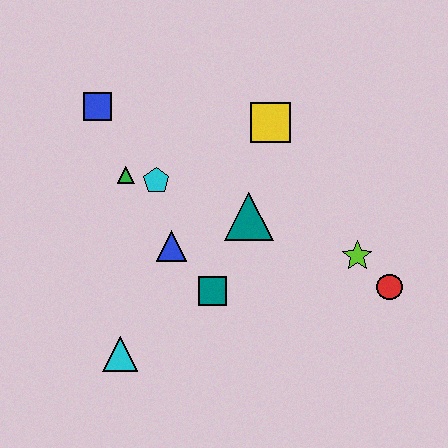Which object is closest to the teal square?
The blue triangle is closest to the teal square.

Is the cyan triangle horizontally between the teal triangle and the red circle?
No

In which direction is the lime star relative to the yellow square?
The lime star is below the yellow square.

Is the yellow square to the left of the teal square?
No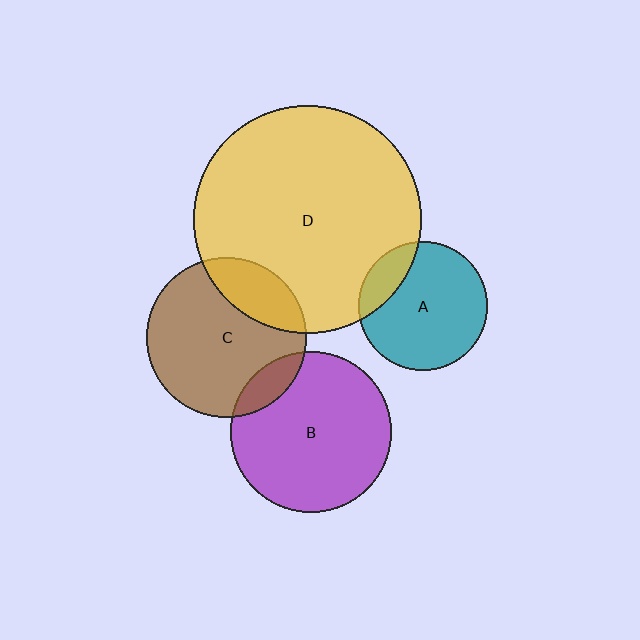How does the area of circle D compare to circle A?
Approximately 3.1 times.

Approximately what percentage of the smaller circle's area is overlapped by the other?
Approximately 10%.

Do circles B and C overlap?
Yes.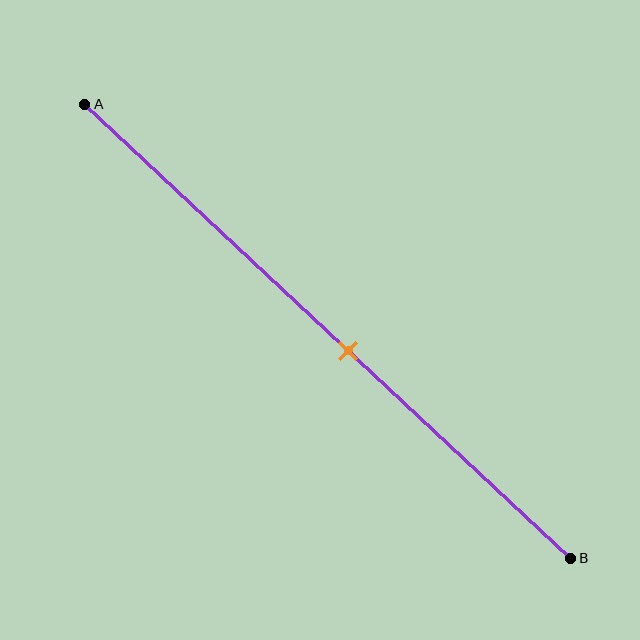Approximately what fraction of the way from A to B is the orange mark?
The orange mark is approximately 55% of the way from A to B.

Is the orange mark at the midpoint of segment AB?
No, the mark is at about 55% from A, not at the 50% midpoint.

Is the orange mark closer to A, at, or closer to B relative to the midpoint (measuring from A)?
The orange mark is closer to point B than the midpoint of segment AB.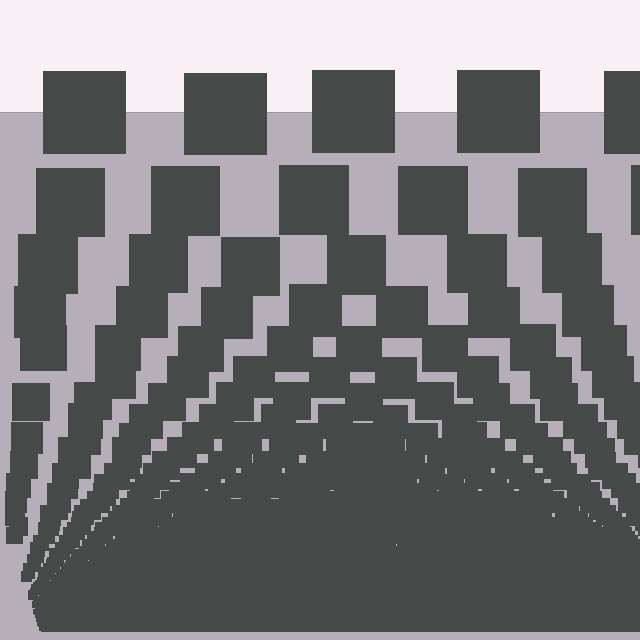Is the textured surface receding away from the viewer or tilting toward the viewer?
The surface appears to tilt toward the viewer. Texture elements get larger and sparser toward the top.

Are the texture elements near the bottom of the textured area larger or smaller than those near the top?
Smaller. The gradient is inverted — elements near the bottom are smaller and denser.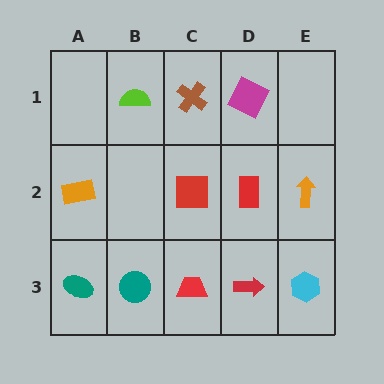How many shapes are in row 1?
3 shapes.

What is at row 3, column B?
A teal circle.